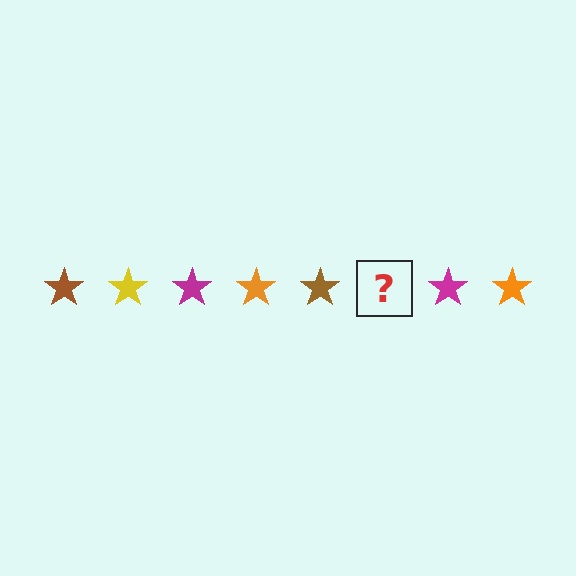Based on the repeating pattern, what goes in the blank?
The blank should be a yellow star.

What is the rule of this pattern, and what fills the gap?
The rule is that the pattern cycles through brown, yellow, magenta, orange stars. The gap should be filled with a yellow star.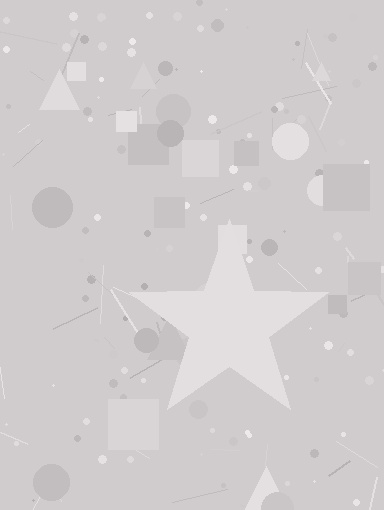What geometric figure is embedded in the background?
A star is embedded in the background.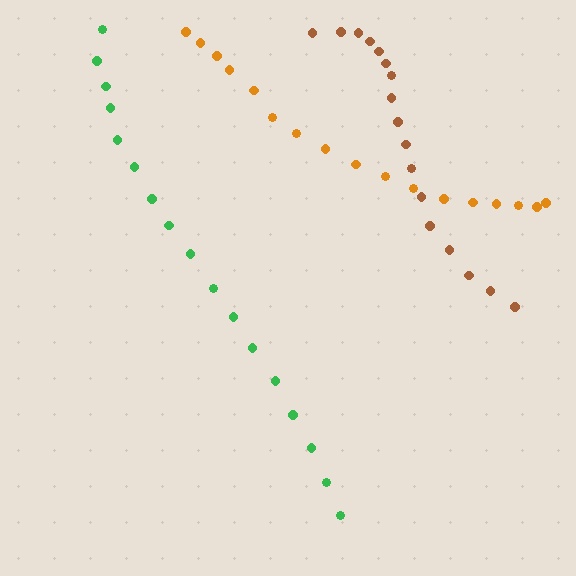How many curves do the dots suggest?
There are 3 distinct paths.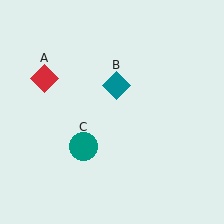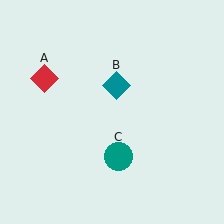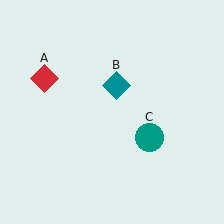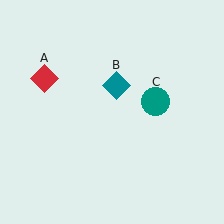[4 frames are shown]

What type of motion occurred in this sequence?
The teal circle (object C) rotated counterclockwise around the center of the scene.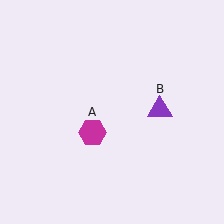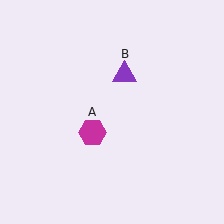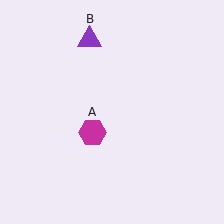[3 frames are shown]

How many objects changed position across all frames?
1 object changed position: purple triangle (object B).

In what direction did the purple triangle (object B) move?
The purple triangle (object B) moved up and to the left.